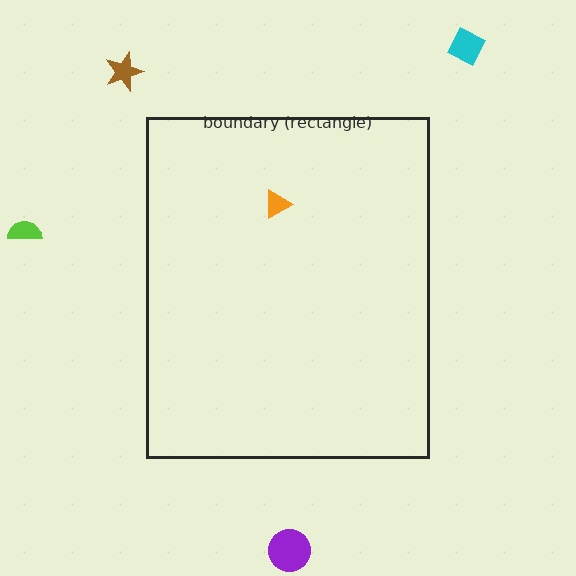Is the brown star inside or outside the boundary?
Outside.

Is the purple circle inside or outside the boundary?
Outside.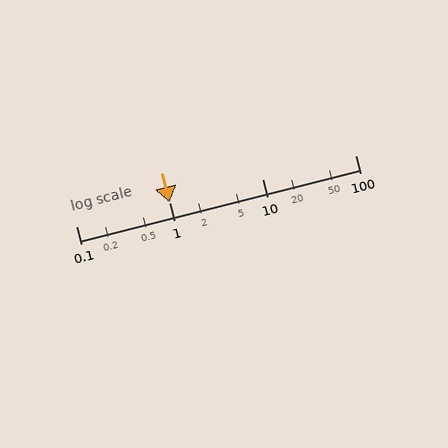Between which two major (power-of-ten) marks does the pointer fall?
The pointer is between 1 and 10.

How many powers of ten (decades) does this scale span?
The scale spans 3 decades, from 0.1 to 100.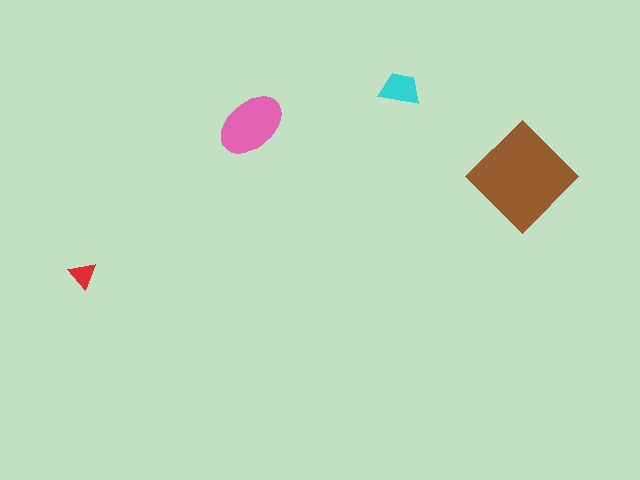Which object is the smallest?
The red triangle.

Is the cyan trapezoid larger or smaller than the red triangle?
Larger.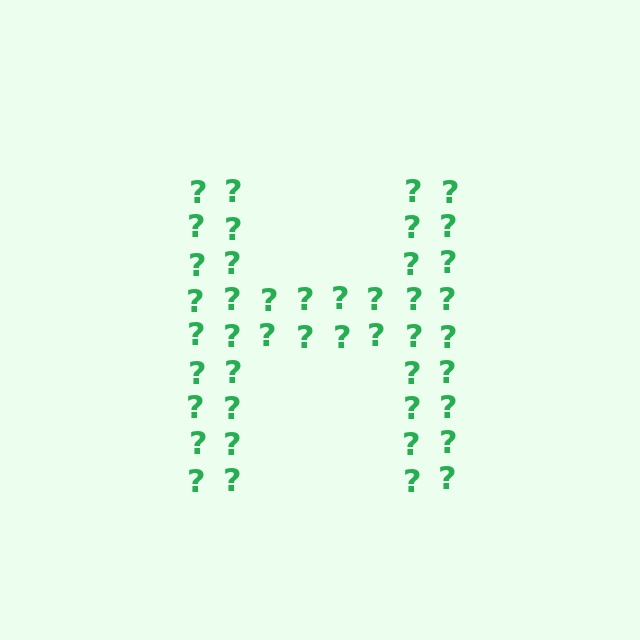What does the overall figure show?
The overall figure shows the letter H.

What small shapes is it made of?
It is made of small question marks.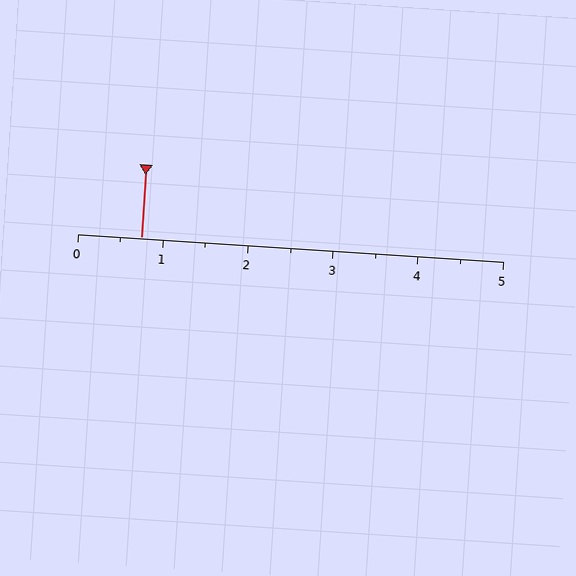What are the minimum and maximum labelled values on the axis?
The axis runs from 0 to 5.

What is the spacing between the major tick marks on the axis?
The major ticks are spaced 1 apart.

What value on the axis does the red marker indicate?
The marker indicates approximately 0.8.